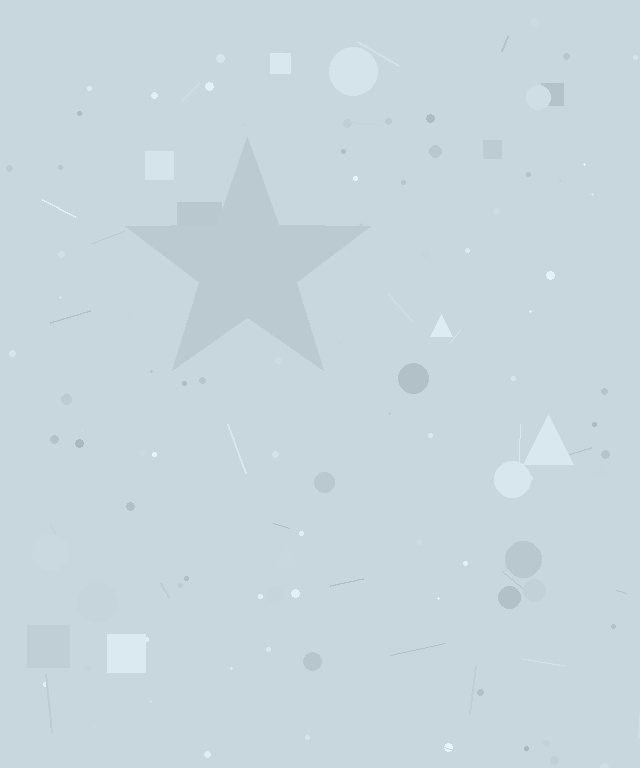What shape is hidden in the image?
A star is hidden in the image.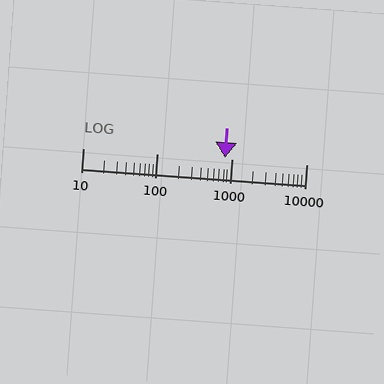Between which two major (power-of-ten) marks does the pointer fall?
The pointer is between 100 and 1000.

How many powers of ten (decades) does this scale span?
The scale spans 3 decades, from 10 to 10000.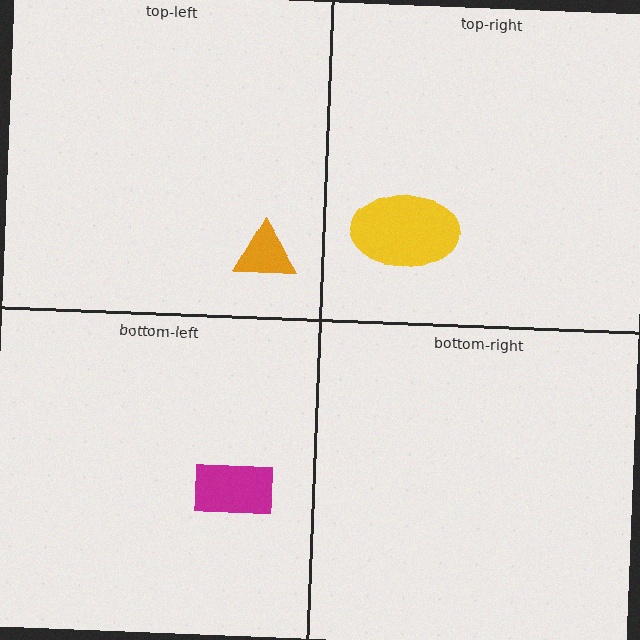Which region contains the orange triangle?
The top-left region.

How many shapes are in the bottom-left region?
1.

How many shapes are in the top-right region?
1.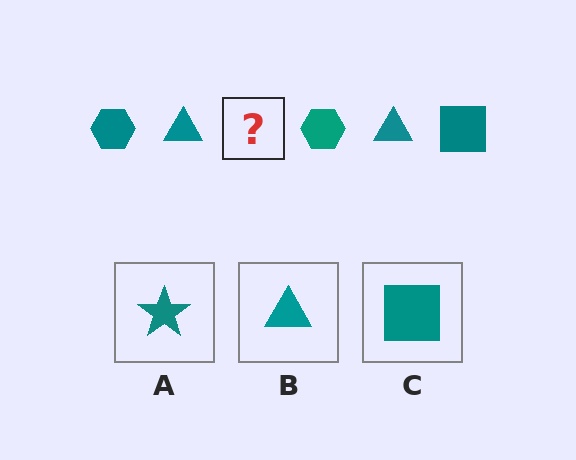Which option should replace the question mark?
Option C.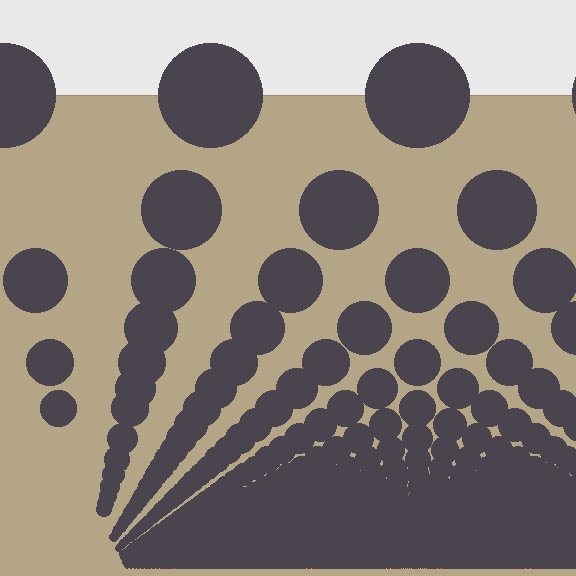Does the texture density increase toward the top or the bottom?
Density increases toward the bottom.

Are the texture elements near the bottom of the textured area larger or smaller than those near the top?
Smaller. The gradient is inverted — elements near the bottom are smaller and denser.